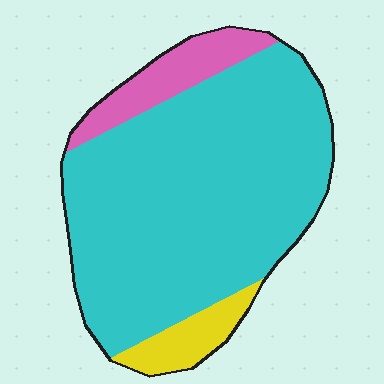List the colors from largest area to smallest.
From largest to smallest: cyan, pink, yellow.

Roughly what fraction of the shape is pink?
Pink takes up less than a quarter of the shape.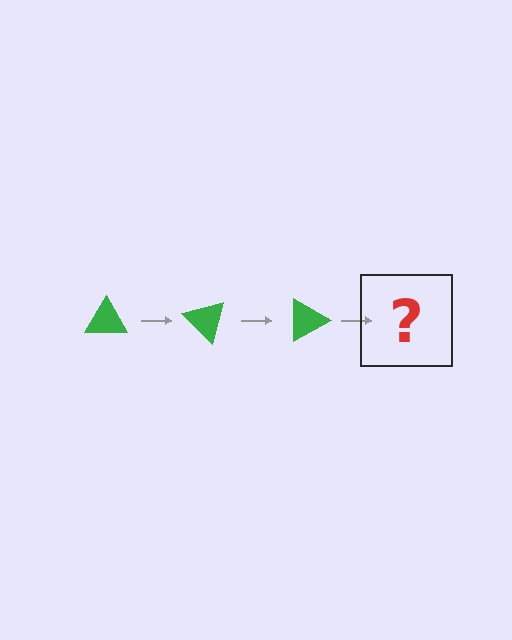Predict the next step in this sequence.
The next step is a green triangle rotated 135 degrees.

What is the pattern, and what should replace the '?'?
The pattern is that the triangle rotates 45 degrees each step. The '?' should be a green triangle rotated 135 degrees.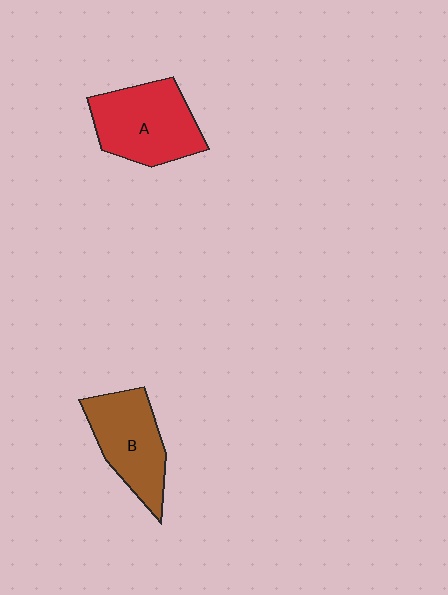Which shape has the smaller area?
Shape B (brown).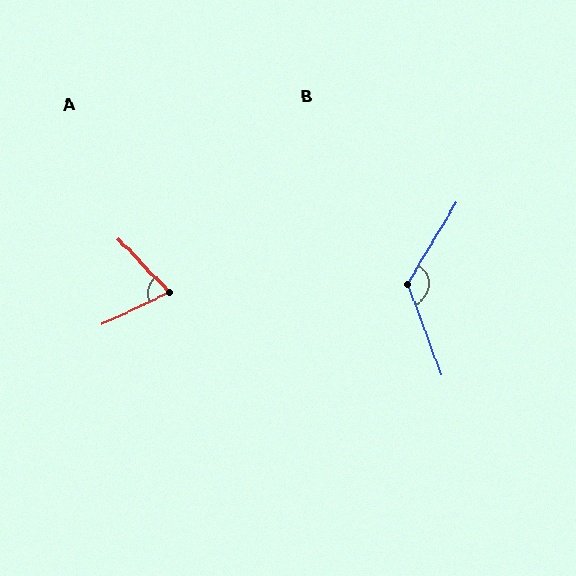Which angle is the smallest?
A, at approximately 72 degrees.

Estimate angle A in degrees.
Approximately 72 degrees.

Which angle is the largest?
B, at approximately 129 degrees.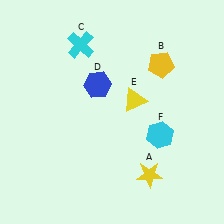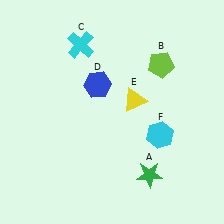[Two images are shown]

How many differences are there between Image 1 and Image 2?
There are 2 differences between the two images.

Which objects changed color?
A changed from yellow to green. B changed from yellow to lime.